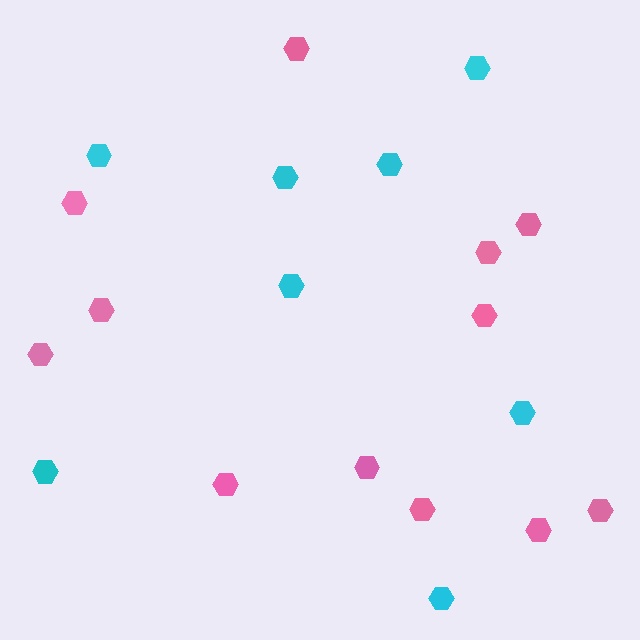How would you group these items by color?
There are 2 groups: one group of cyan hexagons (8) and one group of pink hexagons (12).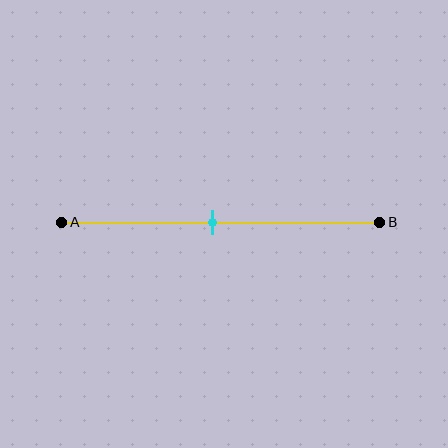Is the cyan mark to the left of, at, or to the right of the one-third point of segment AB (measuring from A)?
The cyan mark is to the right of the one-third point of segment AB.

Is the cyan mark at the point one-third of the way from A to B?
No, the mark is at about 50% from A, not at the 33% one-third point.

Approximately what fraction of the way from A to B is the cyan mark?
The cyan mark is approximately 50% of the way from A to B.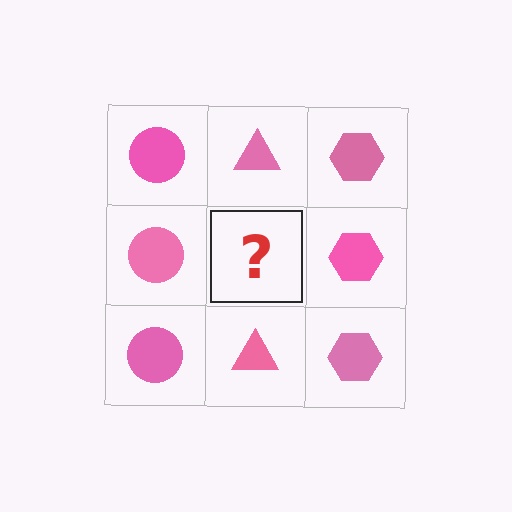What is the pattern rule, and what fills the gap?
The rule is that each column has a consistent shape. The gap should be filled with a pink triangle.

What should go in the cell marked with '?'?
The missing cell should contain a pink triangle.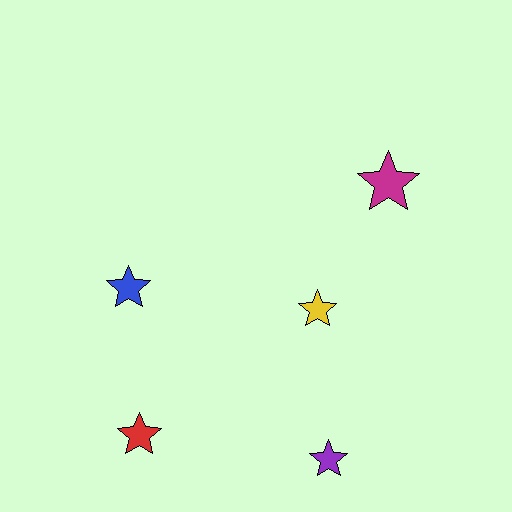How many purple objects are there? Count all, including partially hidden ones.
There is 1 purple object.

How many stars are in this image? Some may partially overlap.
There are 5 stars.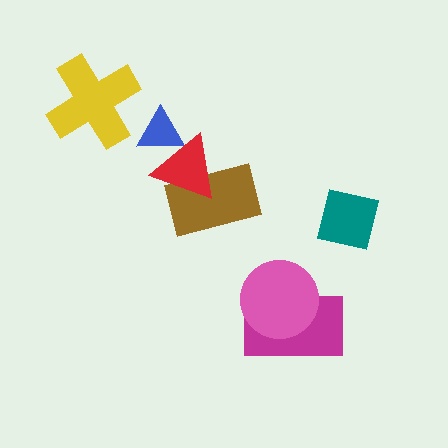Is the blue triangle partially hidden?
Yes, it is partially covered by another shape.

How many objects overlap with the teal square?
0 objects overlap with the teal square.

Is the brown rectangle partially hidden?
Yes, it is partially covered by another shape.